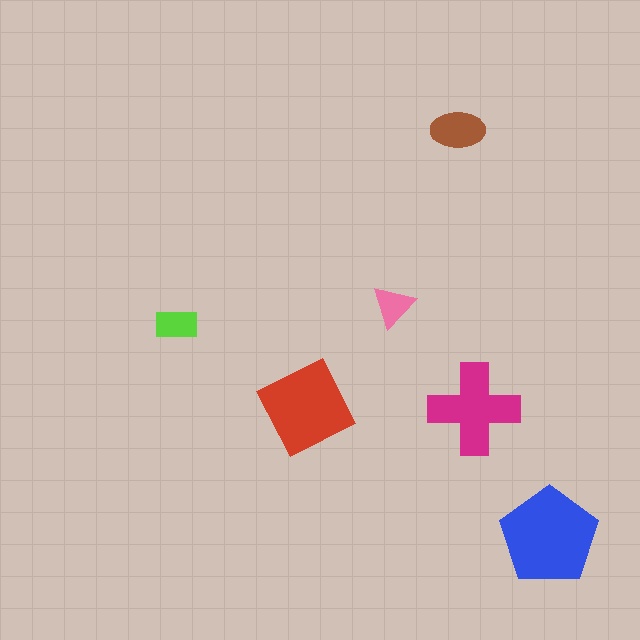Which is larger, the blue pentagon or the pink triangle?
The blue pentagon.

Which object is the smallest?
The pink triangle.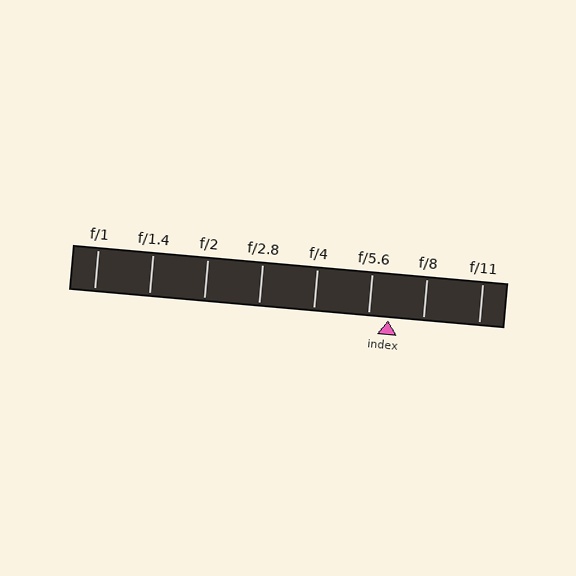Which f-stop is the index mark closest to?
The index mark is closest to f/5.6.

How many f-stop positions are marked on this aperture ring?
There are 8 f-stop positions marked.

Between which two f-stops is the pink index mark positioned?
The index mark is between f/5.6 and f/8.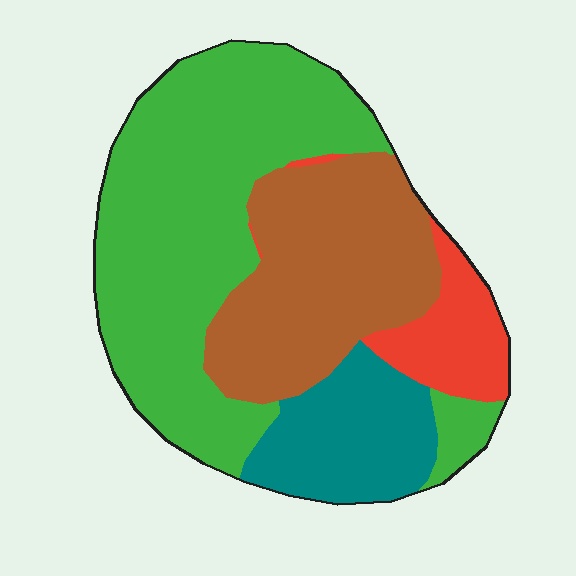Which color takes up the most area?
Green, at roughly 50%.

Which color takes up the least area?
Red, at roughly 10%.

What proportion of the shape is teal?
Teal takes up about one sixth (1/6) of the shape.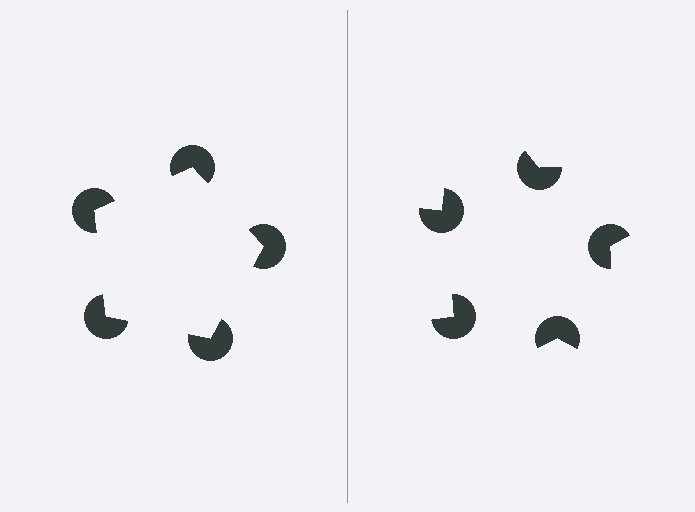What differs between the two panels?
The pac-man discs are positioned identically on both sides; only the wedge orientations differ. On the left they align to a pentagon; on the right they are misaligned.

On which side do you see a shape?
An illusory pentagon appears on the left side. On the right side the wedge cuts are rotated, so no coherent shape forms.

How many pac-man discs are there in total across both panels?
10 — 5 on each side.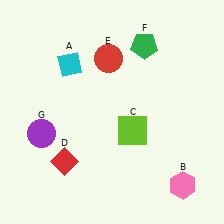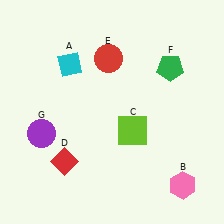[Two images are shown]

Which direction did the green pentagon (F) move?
The green pentagon (F) moved right.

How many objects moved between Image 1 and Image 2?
1 object moved between the two images.